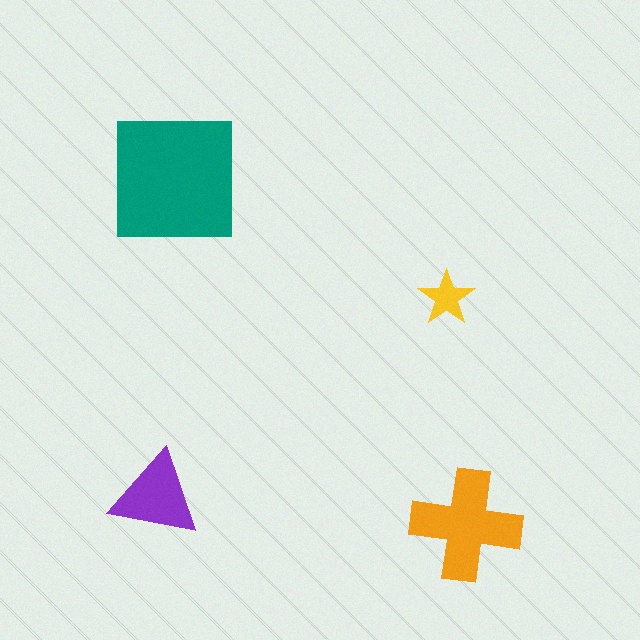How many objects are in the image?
There are 4 objects in the image.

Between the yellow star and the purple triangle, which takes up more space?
The purple triangle.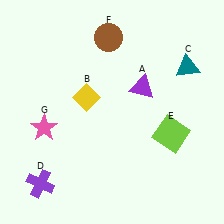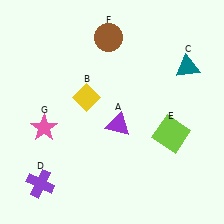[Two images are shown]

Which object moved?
The purple triangle (A) moved down.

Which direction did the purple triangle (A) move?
The purple triangle (A) moved down.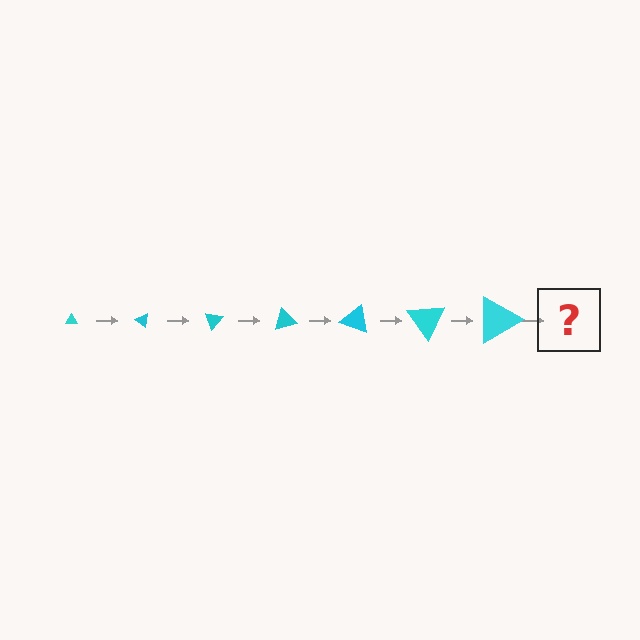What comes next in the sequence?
The next element should be a triangle, larger than the previous one and rotated 245 degrees from the start.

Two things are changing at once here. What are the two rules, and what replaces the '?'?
The two rules are that the triangle grows larger each step and it rotates 35 degrees each step. The '?' should be a triangle, larger than the previous one and rotated 245 degrees from the start.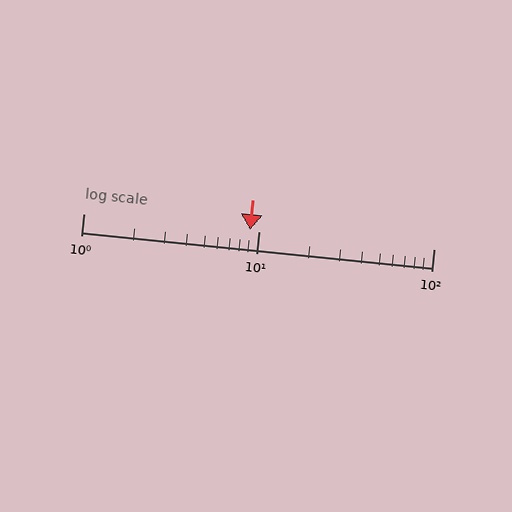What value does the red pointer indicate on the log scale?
The pointer indicates approximately 9.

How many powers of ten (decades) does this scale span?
The scale spans 2 decades, from 1 to 100.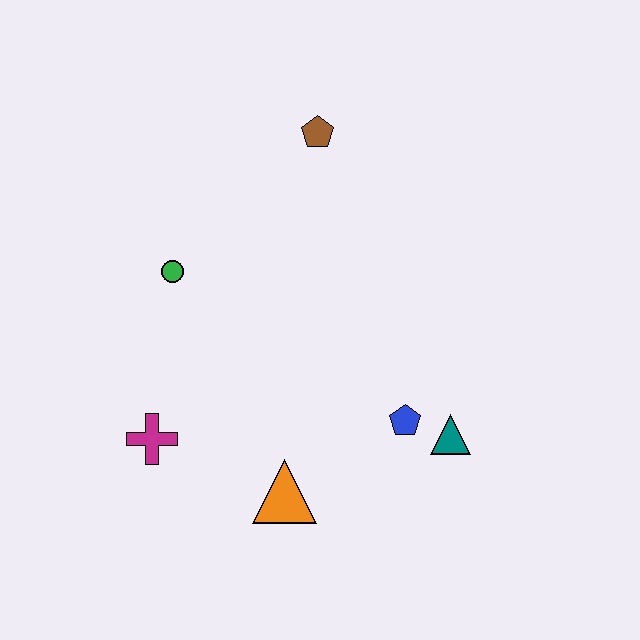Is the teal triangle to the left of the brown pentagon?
No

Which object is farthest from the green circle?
The teal triangle is farthest from the green circle.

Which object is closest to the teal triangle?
The blue pentagon is closest to the teal triangle.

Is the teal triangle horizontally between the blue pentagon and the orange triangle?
No